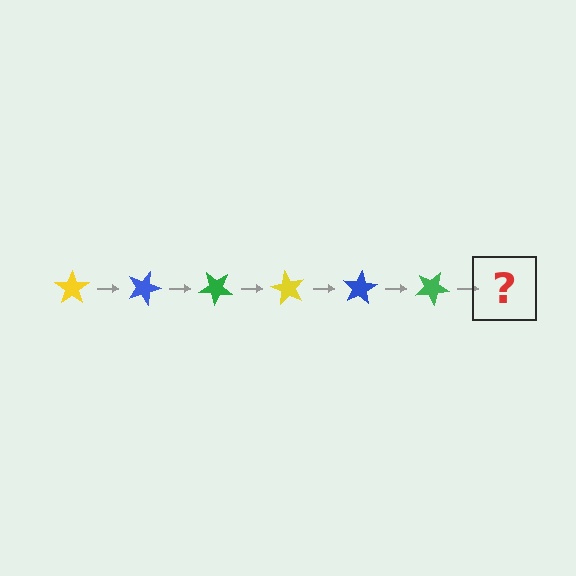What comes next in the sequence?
The next element should be a yellow star, rotated 120 degrees from the start.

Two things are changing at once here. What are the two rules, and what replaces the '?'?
The two rules are that it rotates 20 degrees each step and the color cycles through yellow, blue, and green. The '?' should be a yellow star, rotated 120 degrees from the start.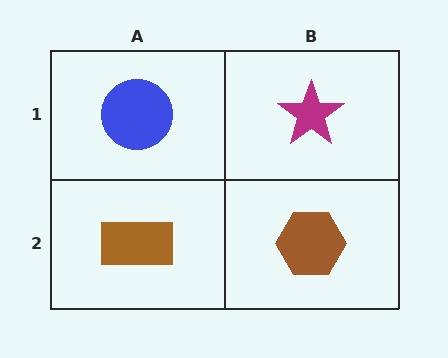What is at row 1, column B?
A magenta star.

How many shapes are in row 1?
2 shapes.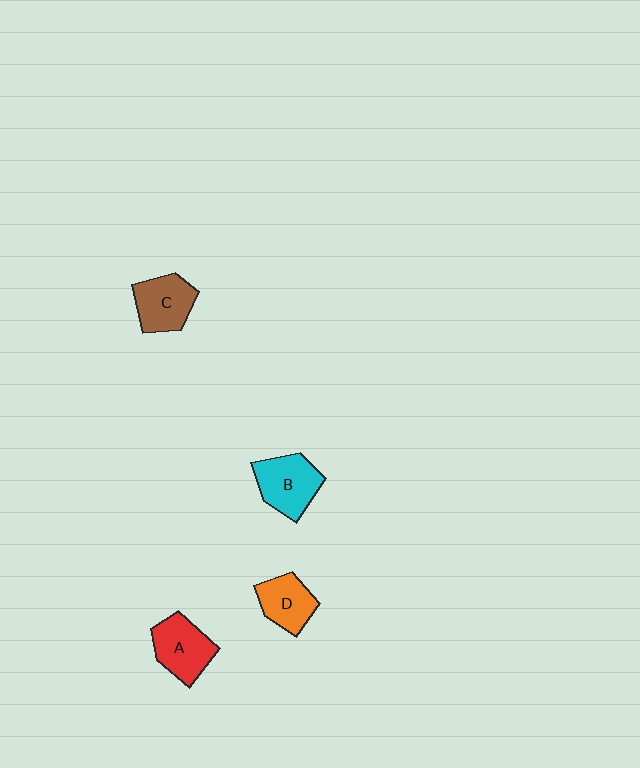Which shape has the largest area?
Shape B (cyan).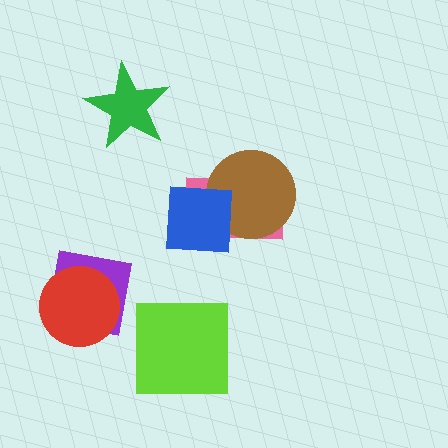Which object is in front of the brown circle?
The blue square is in front of the brown circle.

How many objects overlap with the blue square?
2 objects overlap with the blue square.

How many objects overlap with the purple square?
1 object overlaps with the purple square.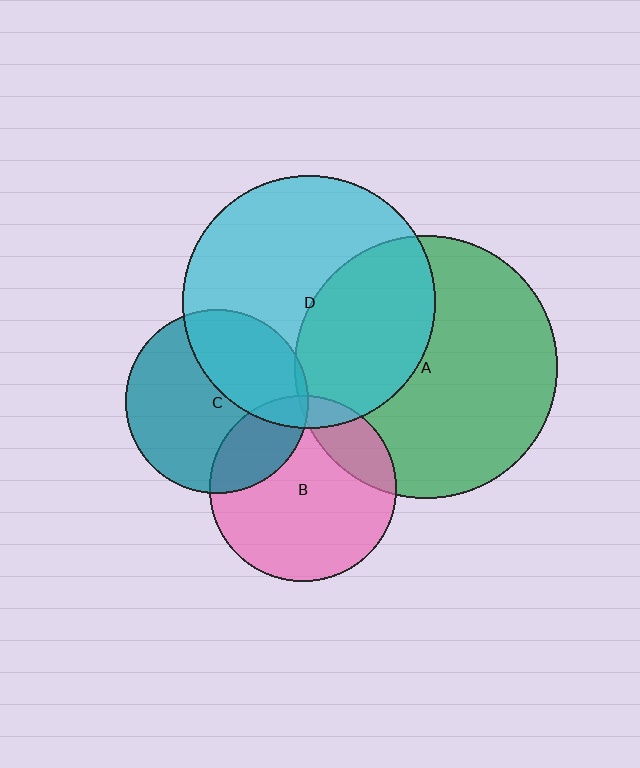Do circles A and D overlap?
Yes.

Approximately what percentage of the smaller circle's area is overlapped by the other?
Approximately 40%.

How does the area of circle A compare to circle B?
Approximately 2.0 times.